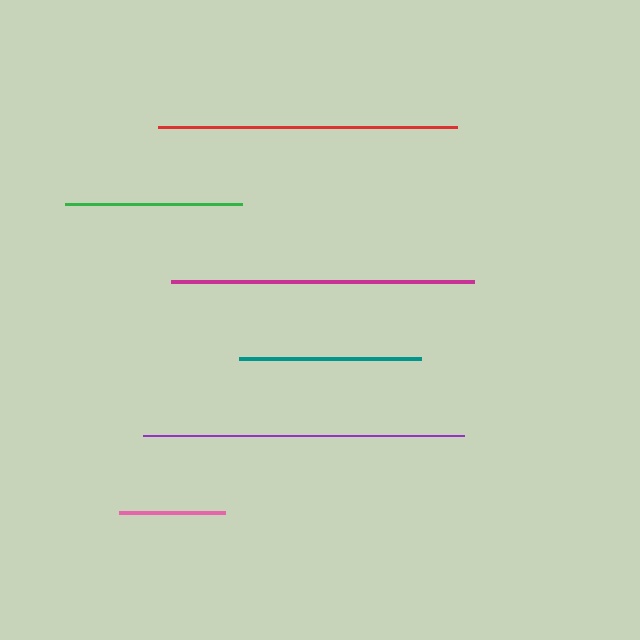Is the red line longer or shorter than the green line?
The red line is longer than the green line.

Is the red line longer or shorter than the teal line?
The red line is longer than the teal line.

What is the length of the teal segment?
The teal segment is approximately 181 pixels long.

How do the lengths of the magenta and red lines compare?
The magenta and red lines are approximately the same length.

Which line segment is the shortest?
The pink line is the shortest at approximately 106 pixels.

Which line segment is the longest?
The purple line is the longest at approximately 322 pixels.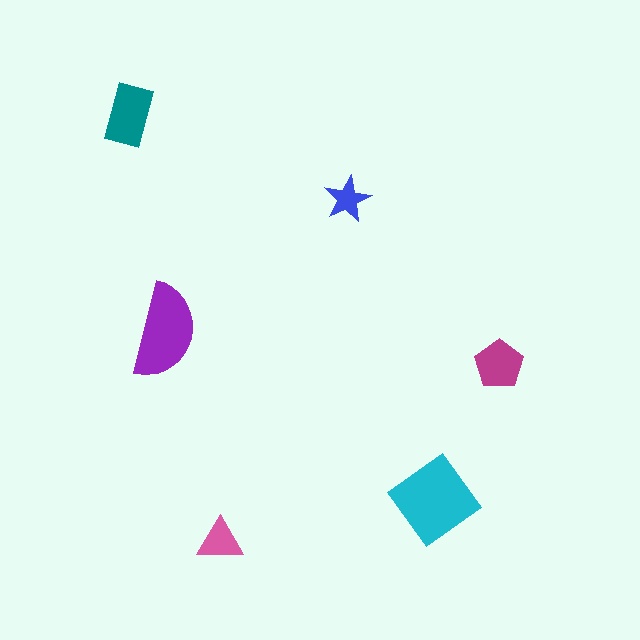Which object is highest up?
The teal rectangle is topmost.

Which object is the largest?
The cyan diamond.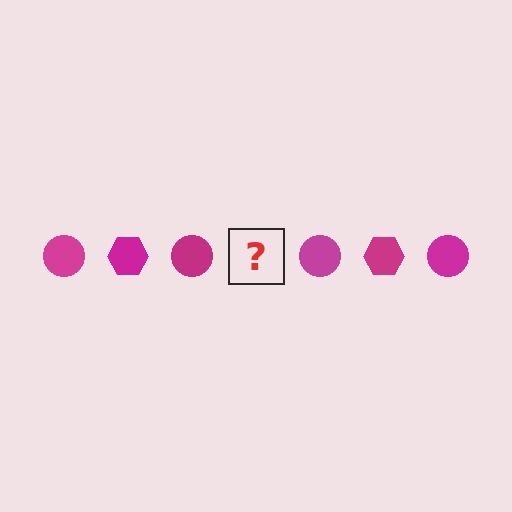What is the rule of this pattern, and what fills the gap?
The rule is that the pattern cycles through circle, hexagon shapes in magenta. The gap should be filled with a magenta hexagon.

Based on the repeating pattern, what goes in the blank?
The blank should be a magenta hexagon.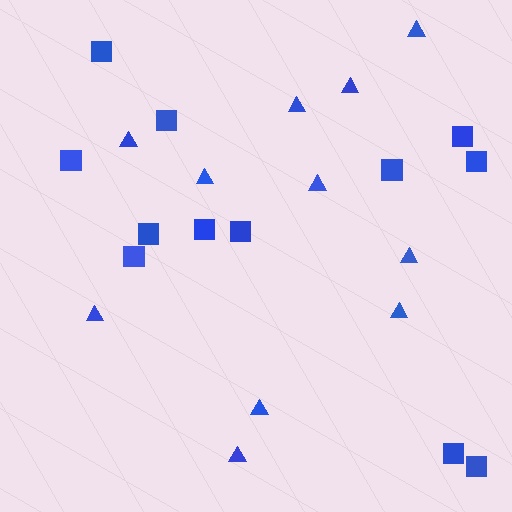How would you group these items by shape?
There are 2 groups: one group of squares (12) and one group of triangles (11).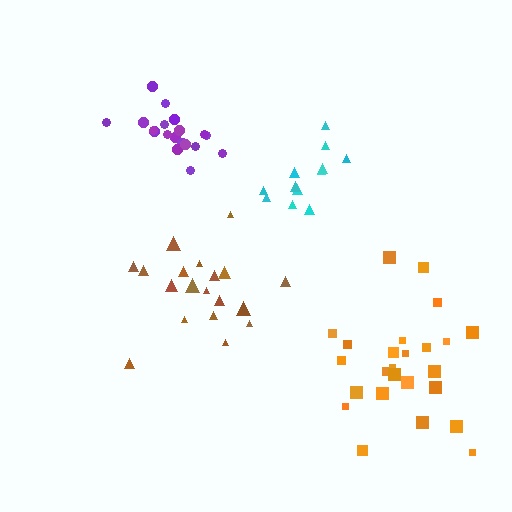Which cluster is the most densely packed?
Purple.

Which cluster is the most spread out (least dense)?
Brown.